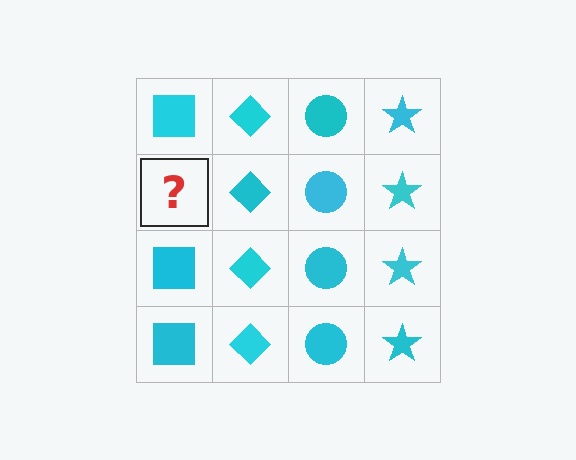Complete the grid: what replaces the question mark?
The question mark should be replaced with a cyan square.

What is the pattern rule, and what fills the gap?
The rule is that each column has a consistent shape. The gap should be filled with a cyan square.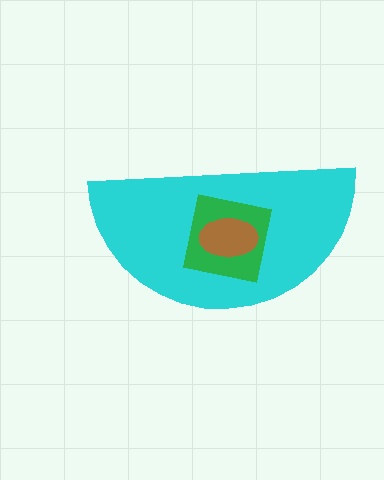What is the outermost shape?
The cyan semicircle.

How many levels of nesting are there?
3.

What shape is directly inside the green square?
The brown ellipse.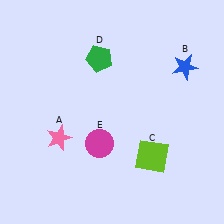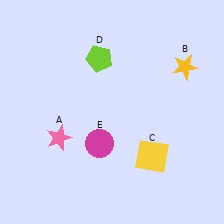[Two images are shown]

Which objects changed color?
B changed from blue to yellow. C changed from lime to yellow. D changed from green to lime.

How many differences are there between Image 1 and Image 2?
There are 3 differences between the two images.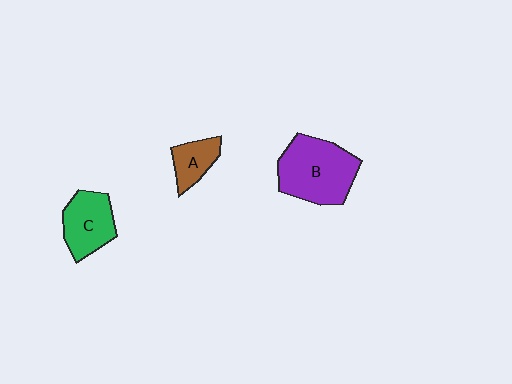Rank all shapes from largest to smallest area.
From largest to smallest: B (purple), C (green), A (brown).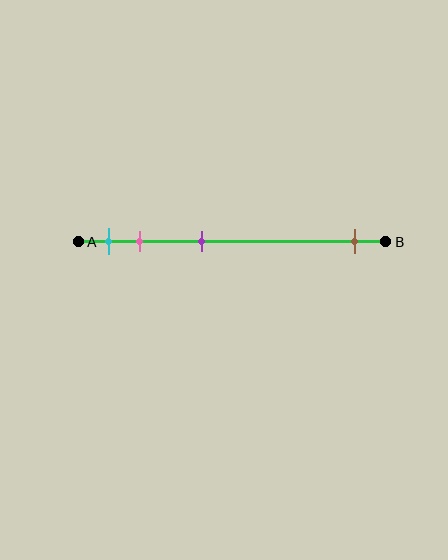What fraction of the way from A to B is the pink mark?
The pink mark is approximately 20% (0.2) of the way from A to B.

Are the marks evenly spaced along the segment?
No, the marks are not evenly spaced.